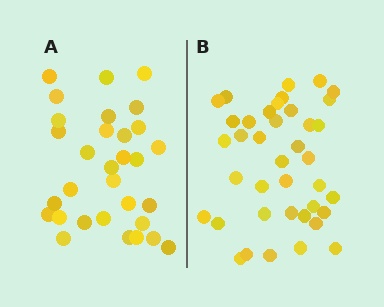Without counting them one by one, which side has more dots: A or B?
Region B (the right region) has more dots.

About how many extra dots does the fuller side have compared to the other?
Region B has roughly 8 or so more dots than region A.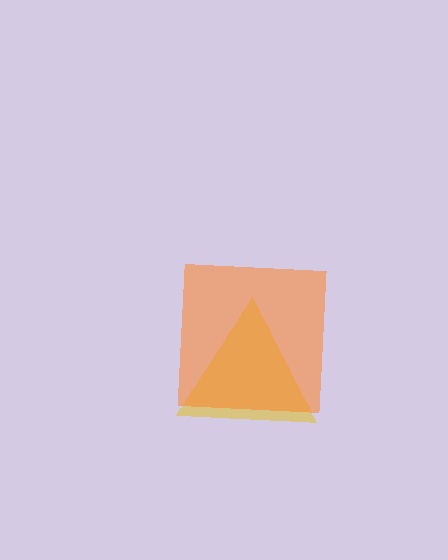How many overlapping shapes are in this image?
There are 2 overlapping shapes in the image.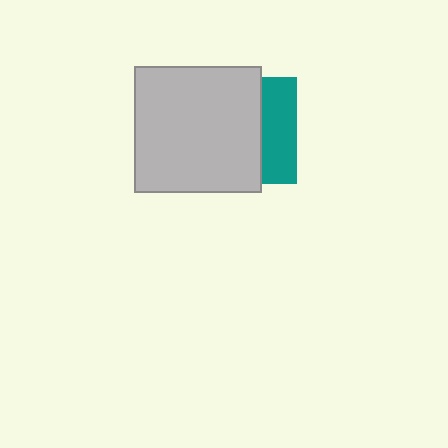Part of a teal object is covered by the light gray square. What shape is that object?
It is a square.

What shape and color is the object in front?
The object in front is a light gray square.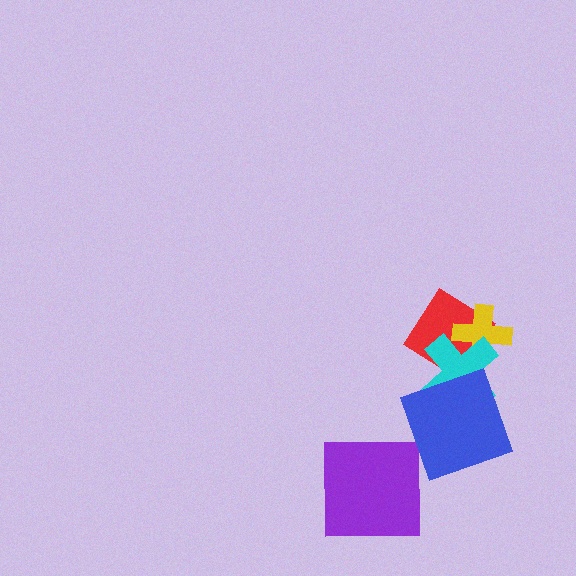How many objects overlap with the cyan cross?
3 objects overlap with the cyan cross.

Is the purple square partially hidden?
No, no other shape covers it.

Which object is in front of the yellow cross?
The cyan cross is in front of the yellow cross.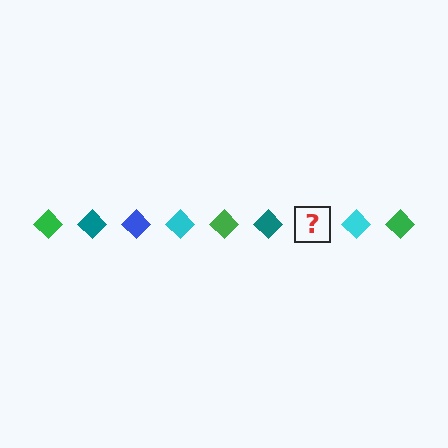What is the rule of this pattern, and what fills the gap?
The rule is that the pattern cycles through green, teal, blue, cyan diamonds. The gap should be filled with a blue diamond.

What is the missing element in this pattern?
The missing element is a blue diamond.